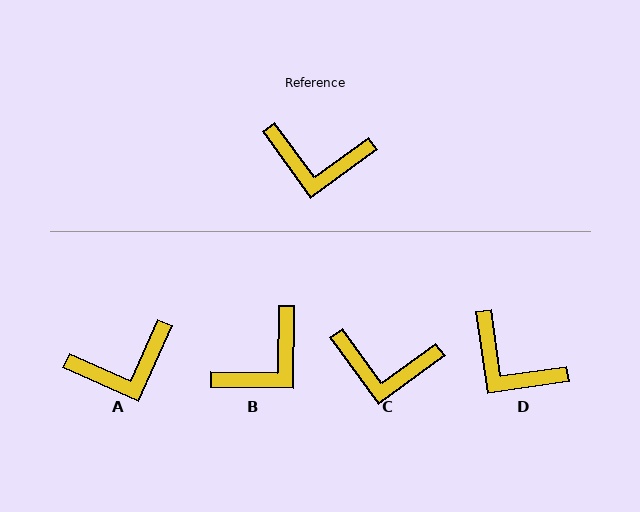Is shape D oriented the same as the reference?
No, it is off by about 28 degrees.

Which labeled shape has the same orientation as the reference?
C.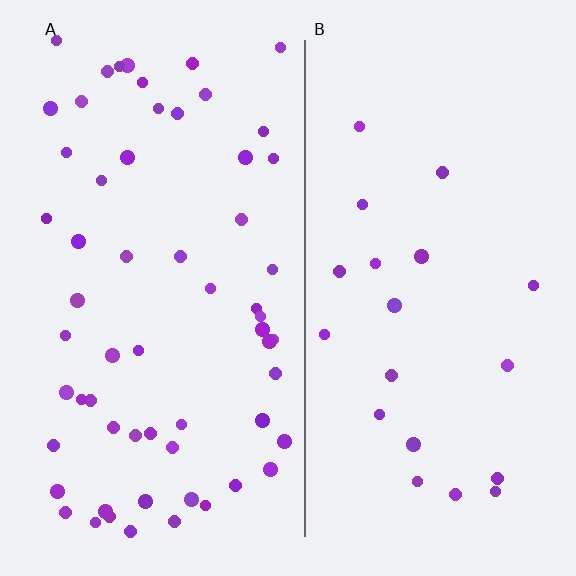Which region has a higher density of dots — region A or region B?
A (the left).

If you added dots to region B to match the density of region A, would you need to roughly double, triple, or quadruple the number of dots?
Approximately triple.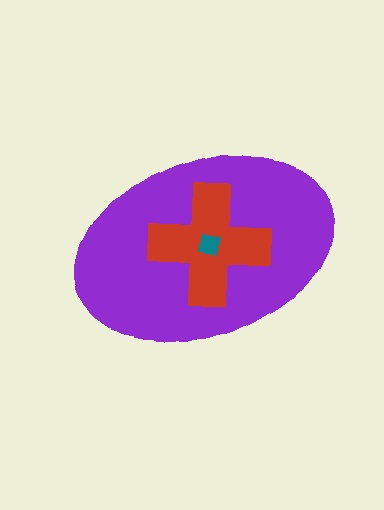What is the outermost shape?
The purple ellipse.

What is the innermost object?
The teal square.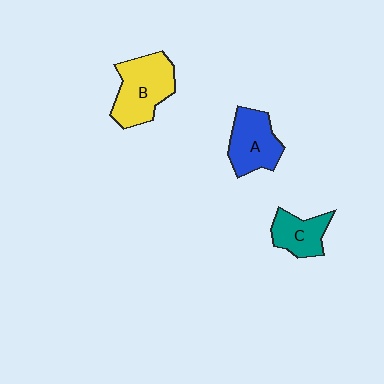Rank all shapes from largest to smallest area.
From largest to smallest: B (yellow), A (blue), C (teal).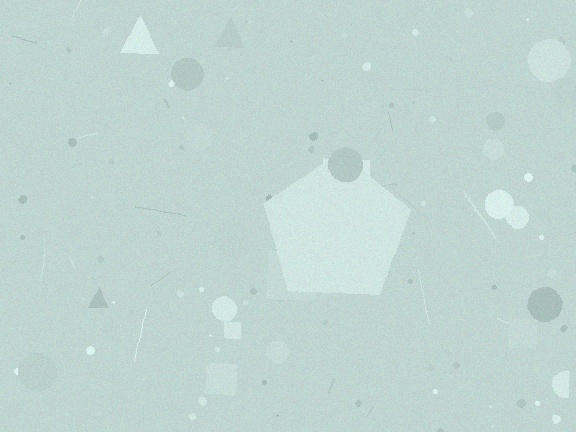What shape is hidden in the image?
A pentagon is hidden in the image.